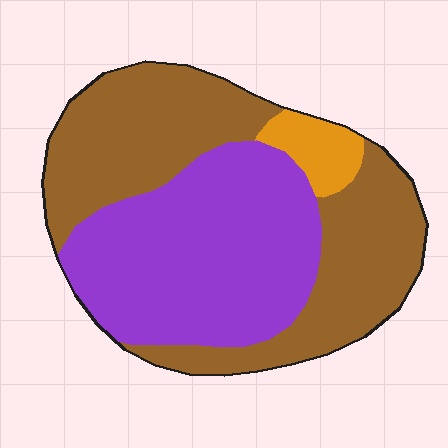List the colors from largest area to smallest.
From largest to smallest: brown, purple, orange.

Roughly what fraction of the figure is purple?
Purple takes up between a third and a half of the figure.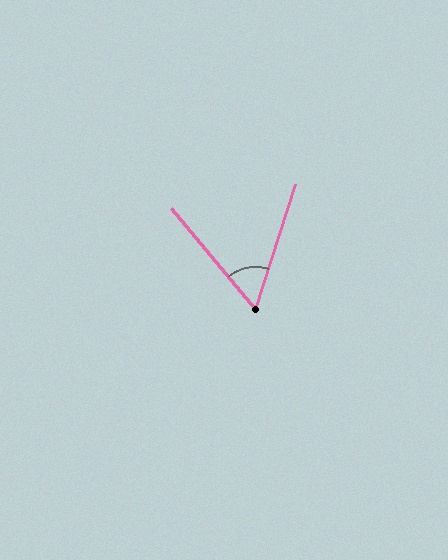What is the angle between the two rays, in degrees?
Approximately 57 degrees.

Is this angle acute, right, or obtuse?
It is acute.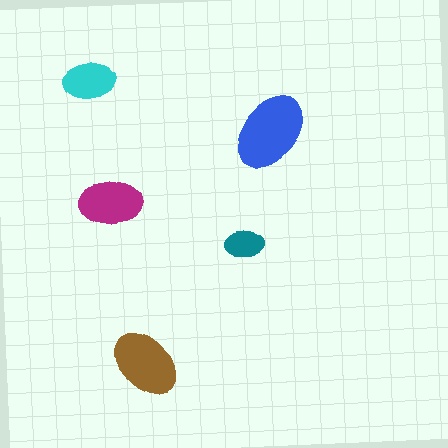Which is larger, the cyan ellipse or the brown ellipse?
The brown one.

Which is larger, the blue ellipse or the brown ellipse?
The blue one.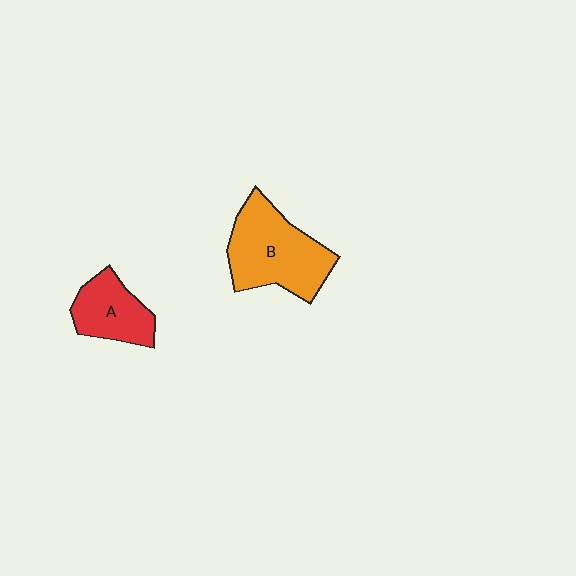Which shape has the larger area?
Shape B (orange).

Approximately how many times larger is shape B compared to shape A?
Approximately 1.7 times.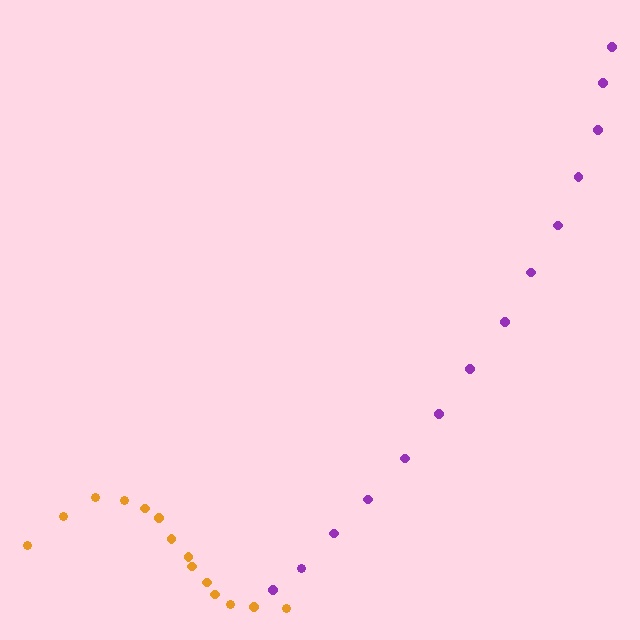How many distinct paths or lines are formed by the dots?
There are 2 distinct paths.